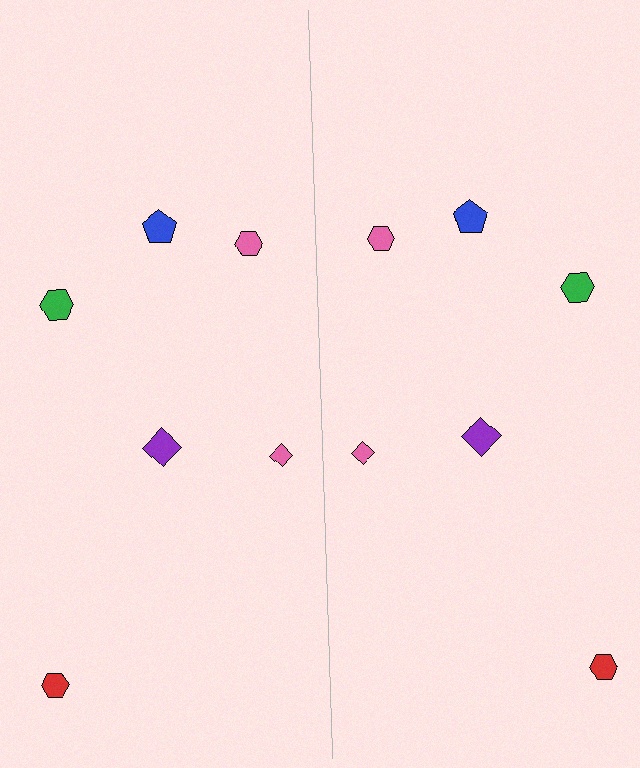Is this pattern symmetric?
Yes, this pattern has bilateral (reflection) symmetry.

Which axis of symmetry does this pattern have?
The pattern has a vertical axis of symmetry running through the center of the image.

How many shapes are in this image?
There are 12 shapes in this image.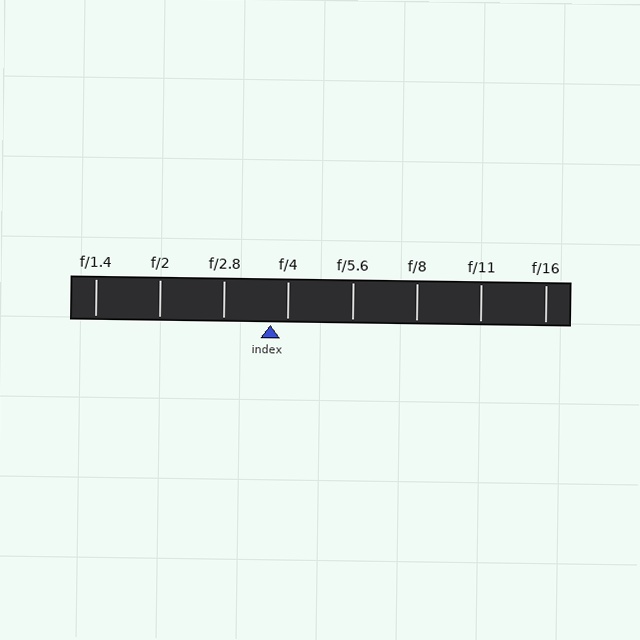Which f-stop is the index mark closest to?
The index mark is closest to f/4.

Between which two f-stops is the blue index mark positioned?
The index mark is between f/2.8 and f/4.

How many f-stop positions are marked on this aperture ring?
There are 8 f-stop positions marked.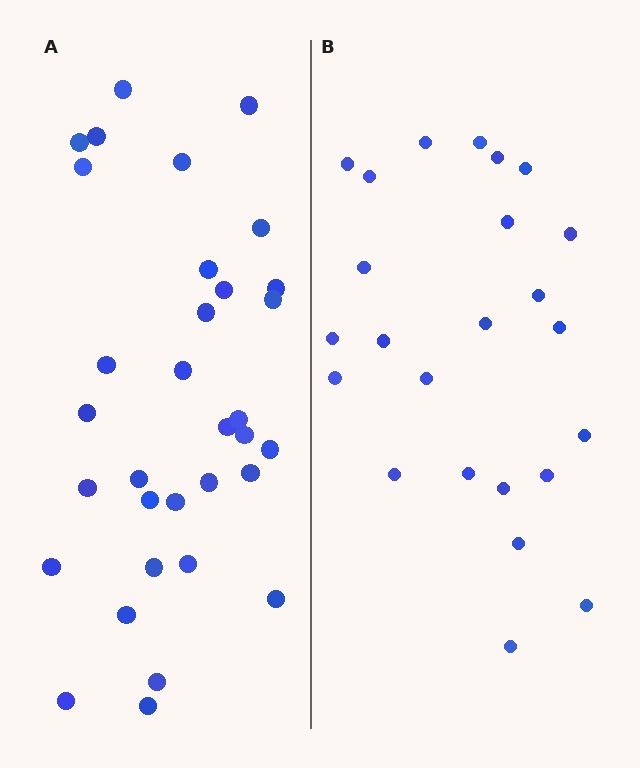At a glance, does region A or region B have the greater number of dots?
Region A (the left region) has more dots.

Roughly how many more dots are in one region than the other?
Region A has roughly 8 or so more dots than region B.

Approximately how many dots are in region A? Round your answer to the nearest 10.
About 30 dots. (The exact count is 33, which rounds to 30.)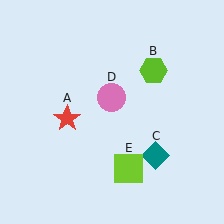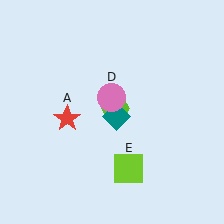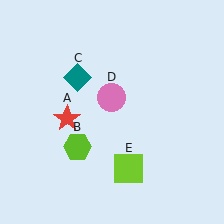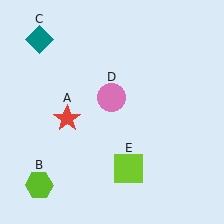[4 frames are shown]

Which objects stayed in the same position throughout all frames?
Red star (object A) and pink circle (object D) and lime square (object E) remained stationary.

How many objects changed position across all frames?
2 objects changed position: lime hexagon (object B), teal diamond (object C).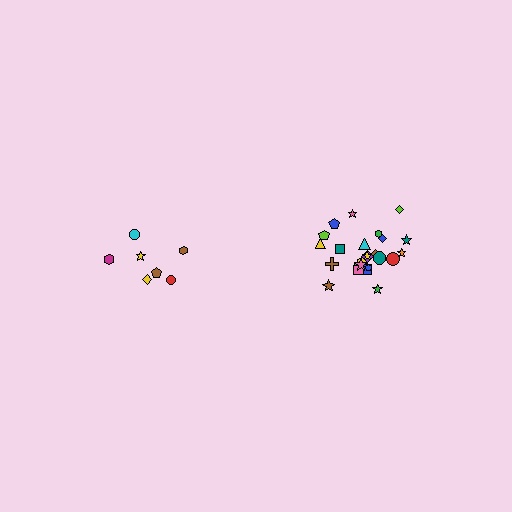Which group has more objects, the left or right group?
The right group.